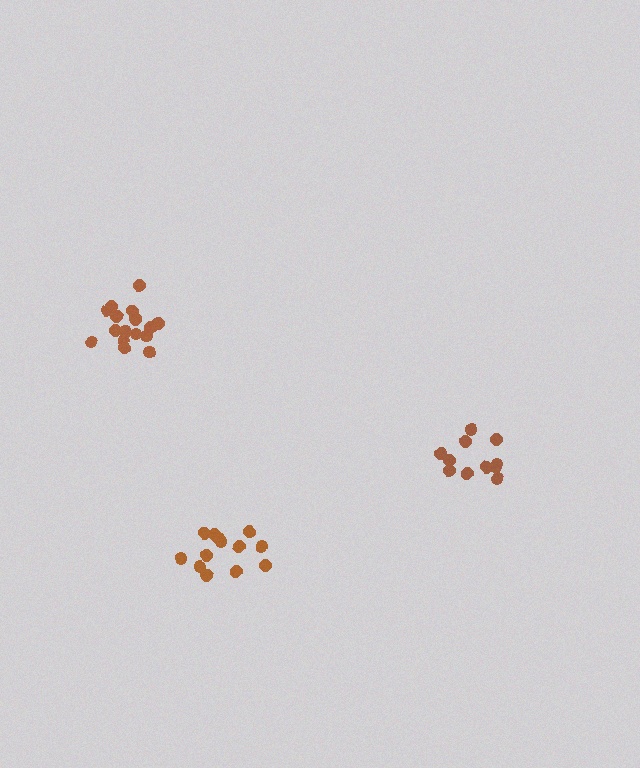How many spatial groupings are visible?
There are 3 spatial groupings.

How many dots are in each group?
Group 1: 11 dots, Group 2: 16 dots, Group 3: 14 dots (41 total).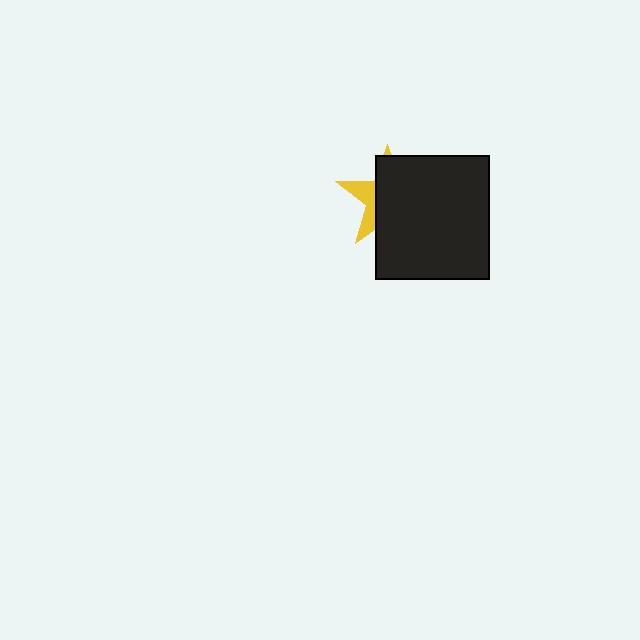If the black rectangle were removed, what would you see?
You would see the complete yellow star.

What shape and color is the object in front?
The object in front is a black rectangle.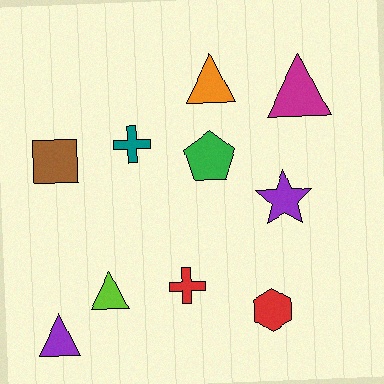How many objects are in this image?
There are 10 objects.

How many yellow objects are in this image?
There are no yellow objects.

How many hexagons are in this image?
There is 1 hexagon.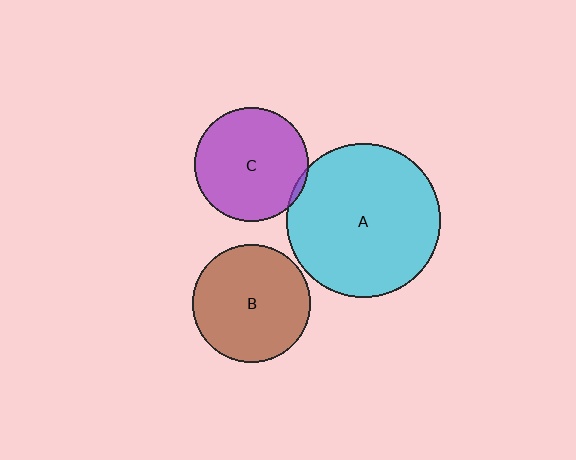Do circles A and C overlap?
Yes.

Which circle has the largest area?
Circle A (cyan).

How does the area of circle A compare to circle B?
Approximately 1.7 times.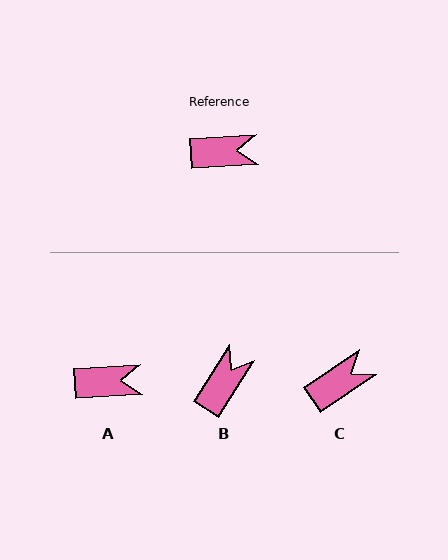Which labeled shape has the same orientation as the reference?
A.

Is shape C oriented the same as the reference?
No, it is off by about 31 degrees.